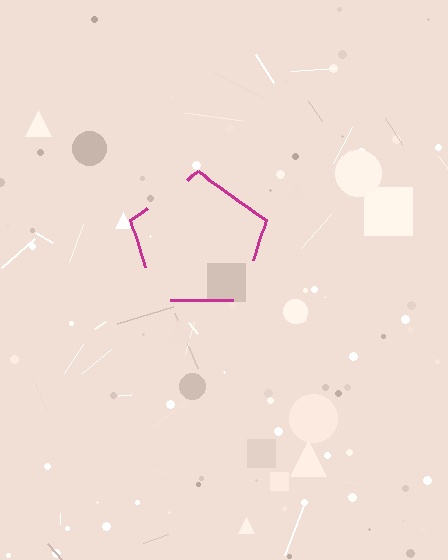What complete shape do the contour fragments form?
The contour fragments form a pentagon.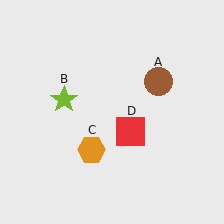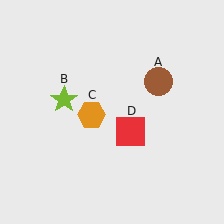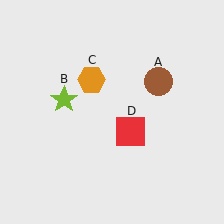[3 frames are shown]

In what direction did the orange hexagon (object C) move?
The orange hexagon (object C) moved up.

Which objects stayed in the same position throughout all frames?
Brown circle (object A) and lime star (object B) and red square (object D) remained stationary.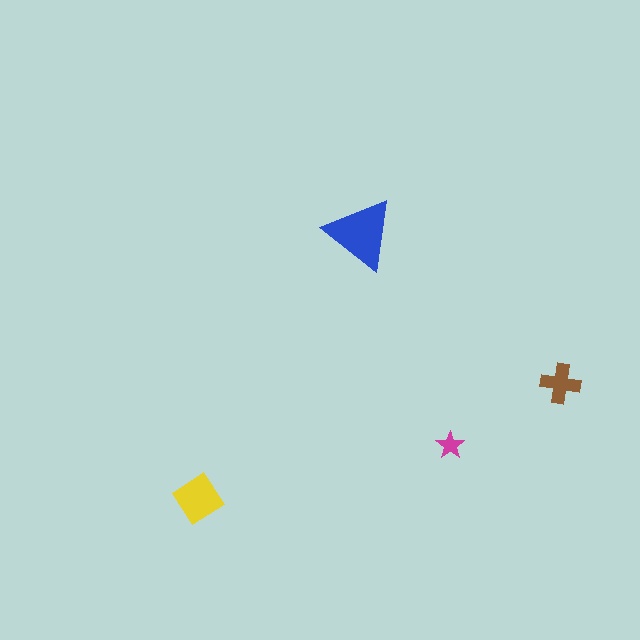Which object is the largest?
The blue triangle.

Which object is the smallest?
The magenta star.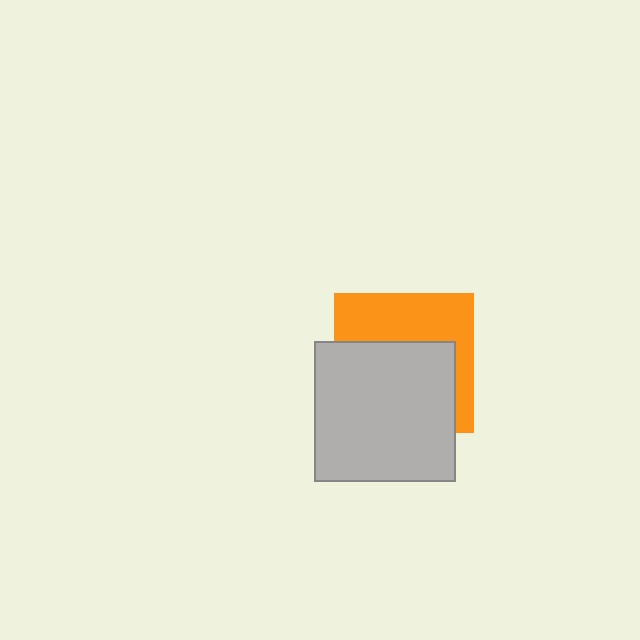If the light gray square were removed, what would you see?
You would see the complete orange square.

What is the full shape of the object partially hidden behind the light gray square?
The partially hidden object is an orange square.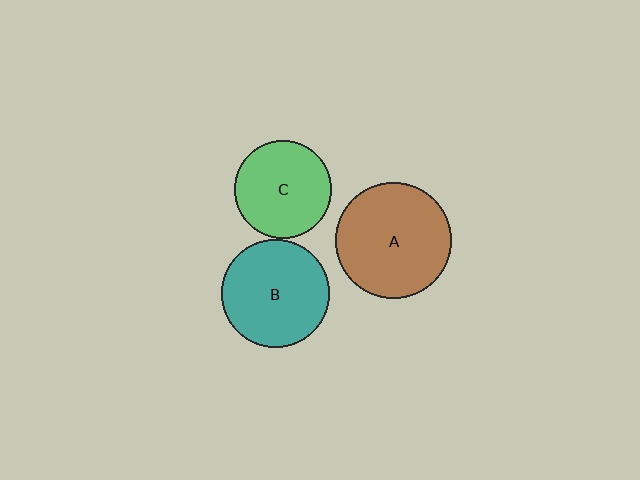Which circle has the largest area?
Circle A (brown).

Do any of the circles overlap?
No, none of the circles overlap.